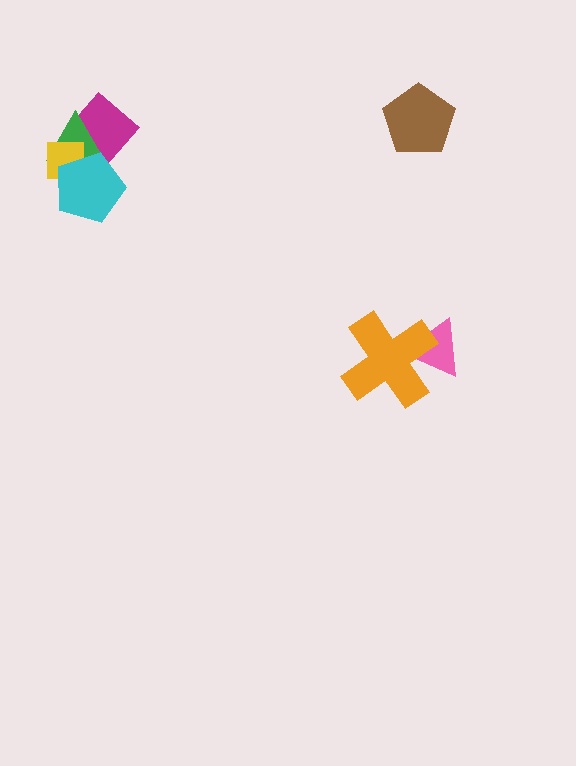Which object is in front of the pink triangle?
The orange cross is in front of the pink triangle.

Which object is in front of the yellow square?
The cyan pentagon is in front of the yellow square.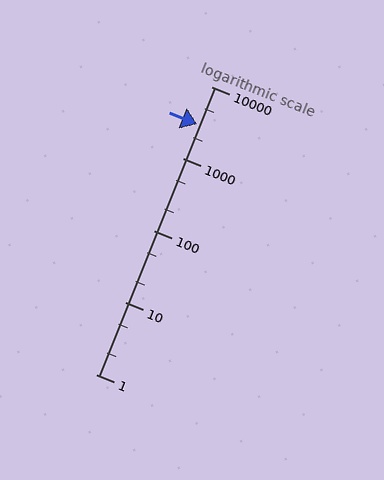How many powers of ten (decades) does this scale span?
The scale spans 4 decades, from 1 to 10000.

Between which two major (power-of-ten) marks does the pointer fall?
The pointer is between 1000 and 10000.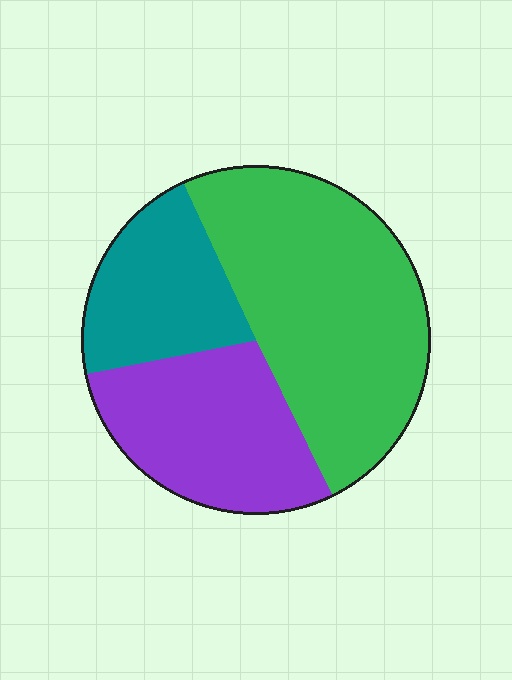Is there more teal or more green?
Green.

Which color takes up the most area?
Green, at roughly 50%.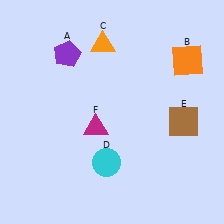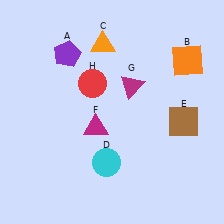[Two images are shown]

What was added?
A magenta triangle (G), a red circle (H) were added in Image 2.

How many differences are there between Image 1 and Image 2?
There are 2 differences between the two images.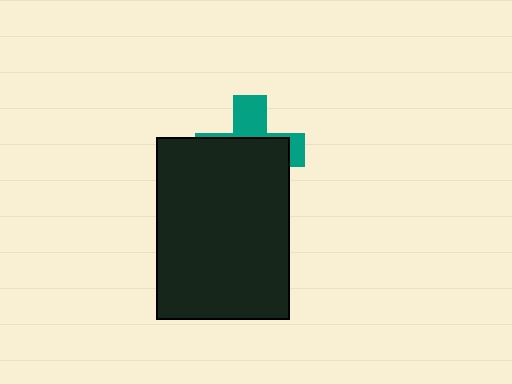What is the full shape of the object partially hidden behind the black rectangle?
The partially hidden object is a teal cross.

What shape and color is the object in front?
The object in front is a black rectangle.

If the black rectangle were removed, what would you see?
You would see the complete teal cross.